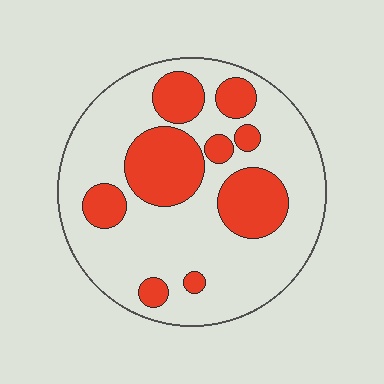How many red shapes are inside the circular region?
9.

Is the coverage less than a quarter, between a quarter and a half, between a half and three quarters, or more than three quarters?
Between a quarter and a half.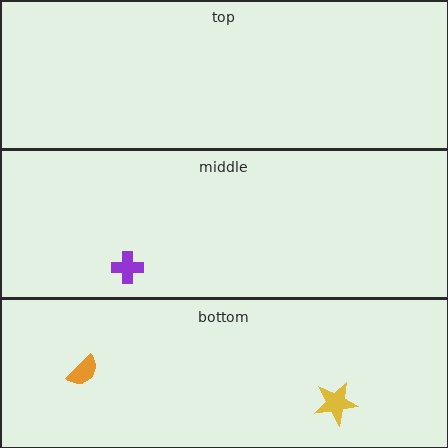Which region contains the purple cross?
The middle region.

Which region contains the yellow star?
The bottom region.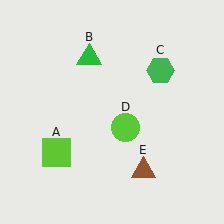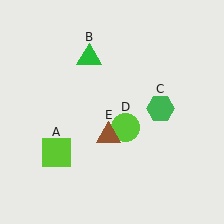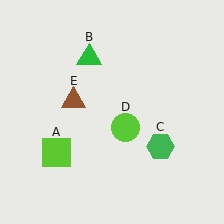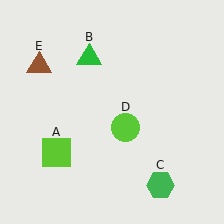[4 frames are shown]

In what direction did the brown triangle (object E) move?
The brown triangle (object E) moved up and to the left.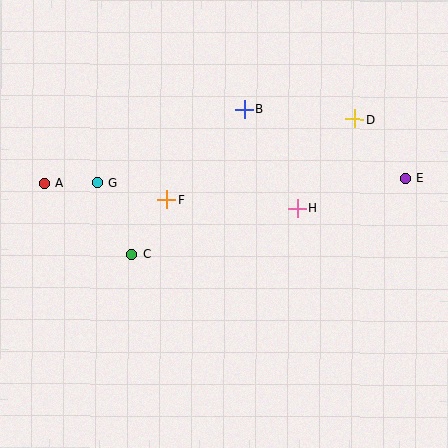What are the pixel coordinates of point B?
Point B is at (245, 109).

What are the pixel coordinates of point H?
Point H is at (297, 209).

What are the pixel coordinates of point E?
Point E is at (406, 178).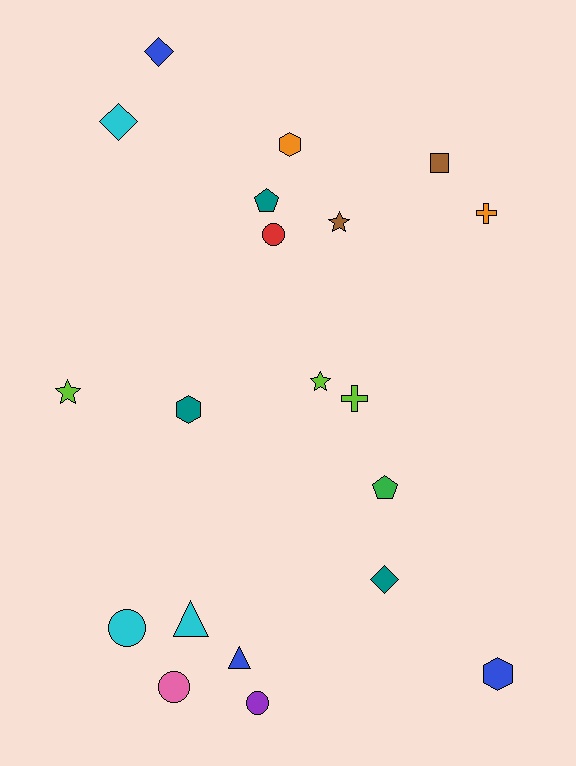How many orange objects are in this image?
There are 2 orange objects.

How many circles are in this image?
There are 4 circles.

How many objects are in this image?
There are 20 objects.